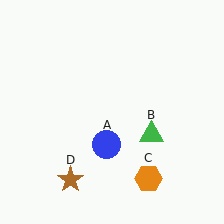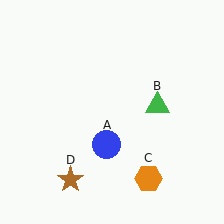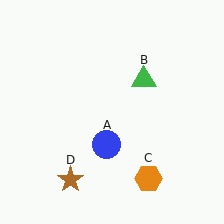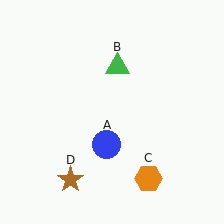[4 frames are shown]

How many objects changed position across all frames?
1 object changed position: green triangle (object B).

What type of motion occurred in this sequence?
The green triangle (object B) rotated counterclockwise around the center of the scene.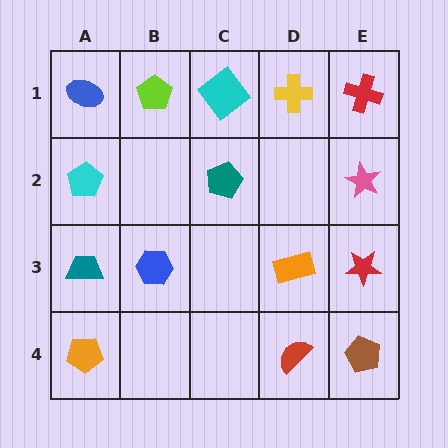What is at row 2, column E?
A pink star.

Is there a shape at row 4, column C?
No, that cell is empty.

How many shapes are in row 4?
3 shapes.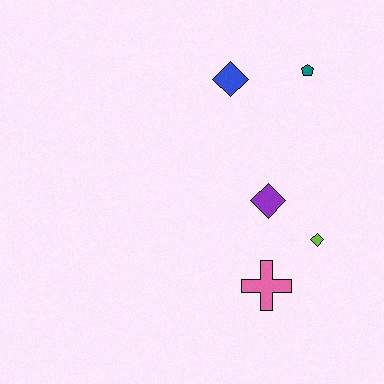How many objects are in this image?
There are 5 objects.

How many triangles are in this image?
There are no triangles.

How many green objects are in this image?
There are no green objects.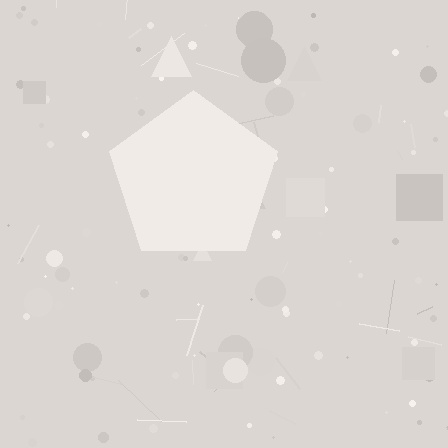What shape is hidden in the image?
A pentagon is hidden in the image.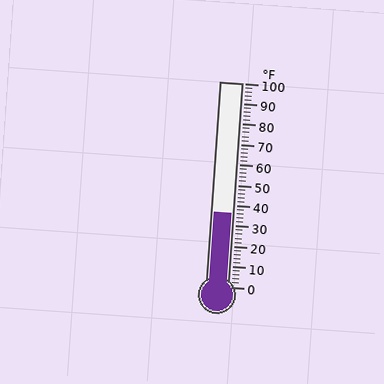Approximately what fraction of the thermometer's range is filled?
The thermometer is filled to approximately 35% of its range.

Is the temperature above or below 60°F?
The temperature is below 60°F.